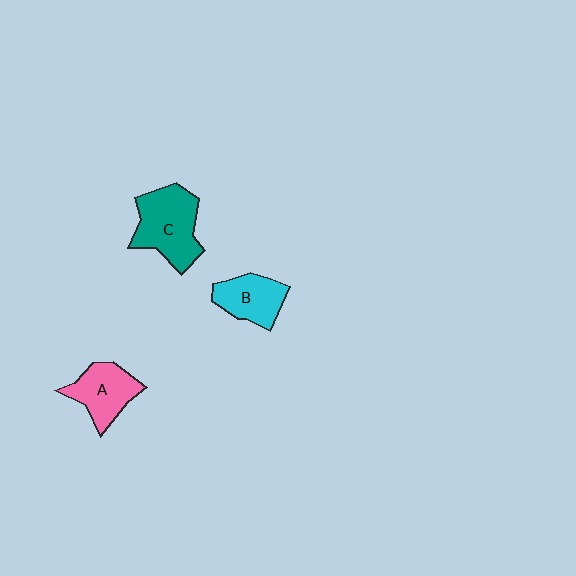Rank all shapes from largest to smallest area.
From largest to smallest: C (teal), A (pink), B (cyan).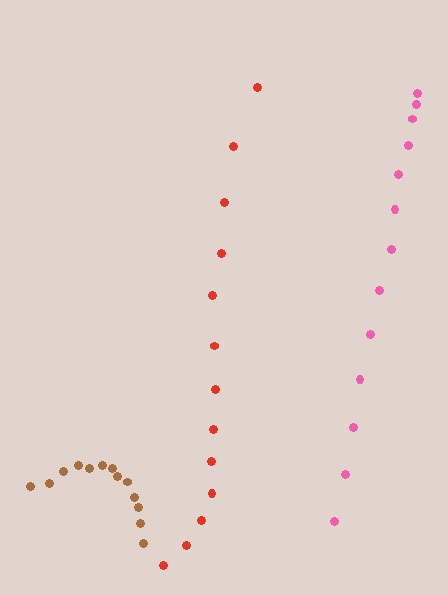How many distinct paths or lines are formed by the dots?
There are 3 distinct paths.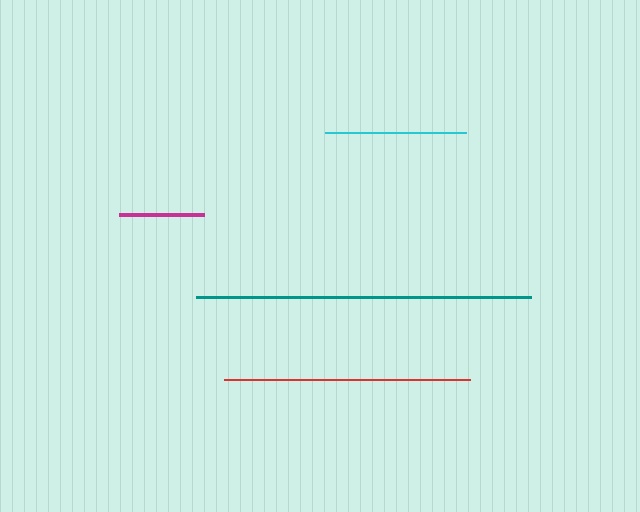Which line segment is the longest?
The teal line is the longest at approximately 335 pixels.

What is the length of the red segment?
The red segment is approximately 246 pixels long.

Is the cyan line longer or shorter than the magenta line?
The cyan line is longer than the magenta line.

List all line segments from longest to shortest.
From longest to shortest: teal, red, cyan, magenta.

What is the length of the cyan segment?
The cyan segment is approximately 141 pixels long.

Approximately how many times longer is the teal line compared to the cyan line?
The teal line is approximately 2.4 times the length of the cyan line.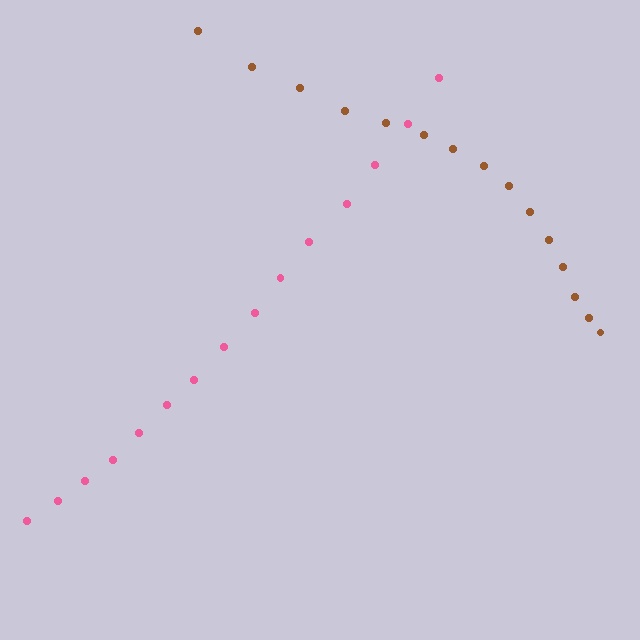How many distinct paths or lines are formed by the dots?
There are 2 distinct paths.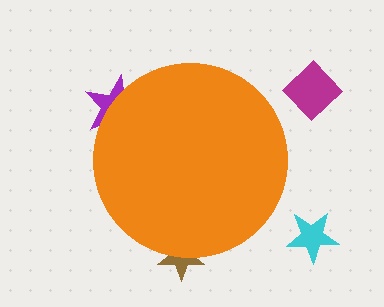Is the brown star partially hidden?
Yes, the brown star is partially hidden behind the orange circle.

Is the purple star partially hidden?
Yes, the purple star is partially hidden behind the orange circle.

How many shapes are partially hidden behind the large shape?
2 shapes are partially hidden.